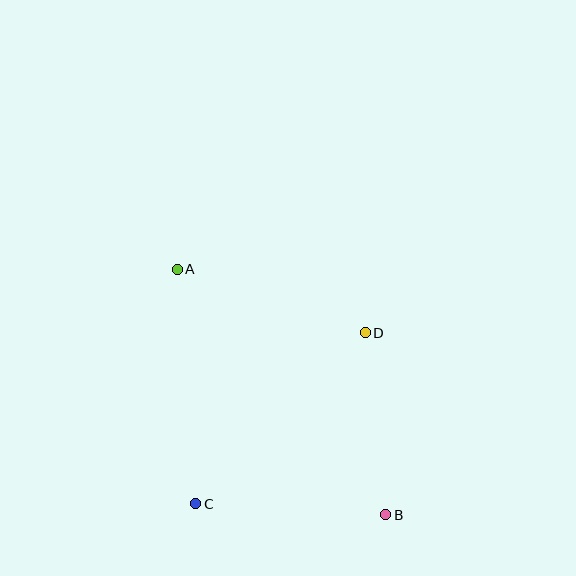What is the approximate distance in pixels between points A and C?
The distance between A and C is approximately 235 pixels.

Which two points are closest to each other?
Points B and D are closest to each other.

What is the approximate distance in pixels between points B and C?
The distance between B and C is approximately 191 pixels.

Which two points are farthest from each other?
Points A and B are farthest from each other.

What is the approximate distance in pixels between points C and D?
The distance between C and D is approximately 241 pixels.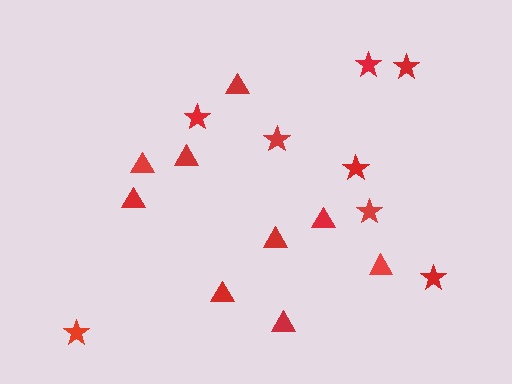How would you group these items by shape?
There are 2 groups: one group of triangles (9) and one group of stars (8).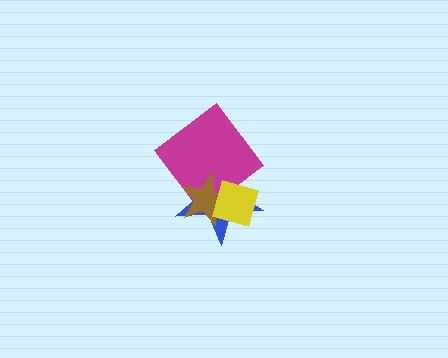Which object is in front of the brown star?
The yellow diamond is in front of the brown star.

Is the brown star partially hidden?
Yes, it is partially covered by another shape.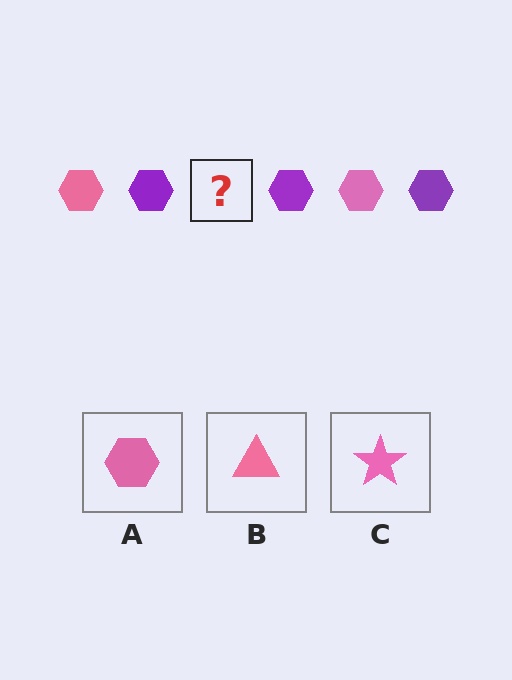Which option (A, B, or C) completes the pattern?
A.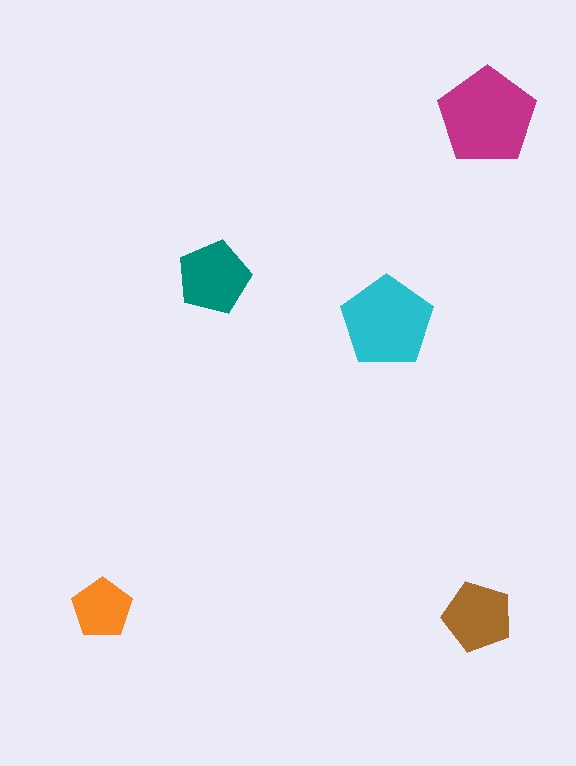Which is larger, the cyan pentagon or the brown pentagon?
The cyan one.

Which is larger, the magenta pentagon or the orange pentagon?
The magenta one.